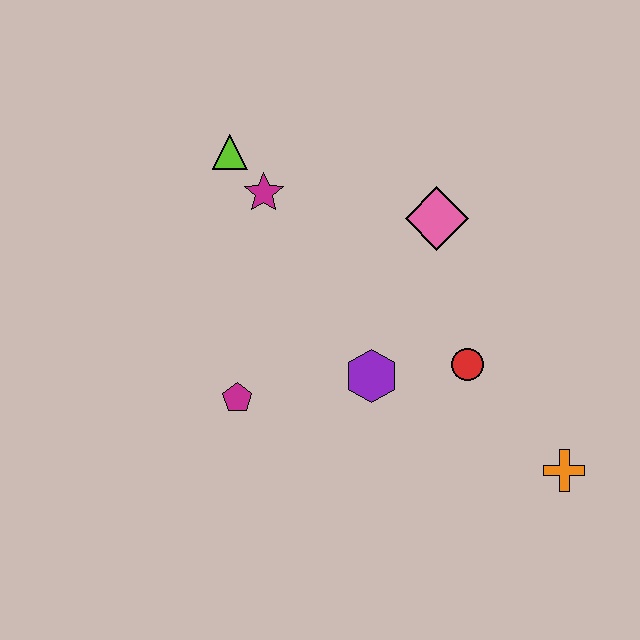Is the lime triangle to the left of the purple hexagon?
Yes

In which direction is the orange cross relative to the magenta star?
The orange cross is to the right of the magenta star.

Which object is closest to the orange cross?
The red circle is closest to the orange cross.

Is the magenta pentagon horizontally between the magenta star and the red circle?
No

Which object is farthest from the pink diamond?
The orange cross is farthest from the pink diamond.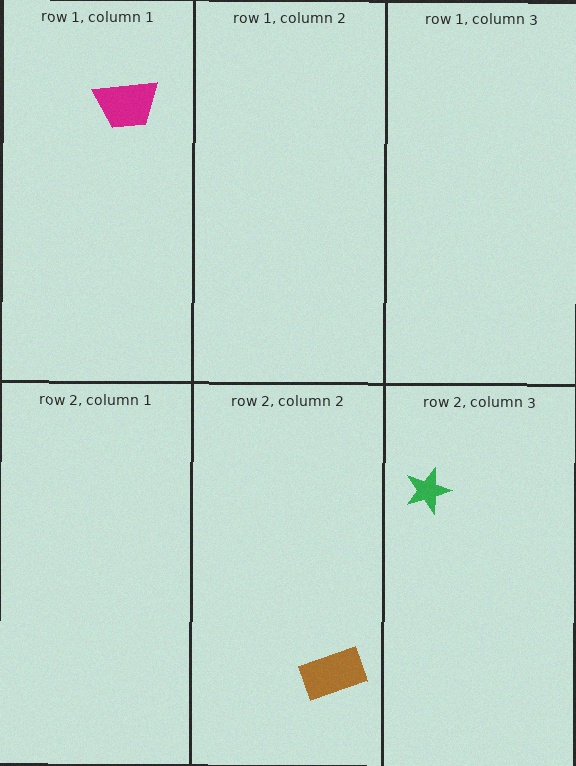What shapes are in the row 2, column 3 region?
The green star.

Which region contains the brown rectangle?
The row 2, column 2 region.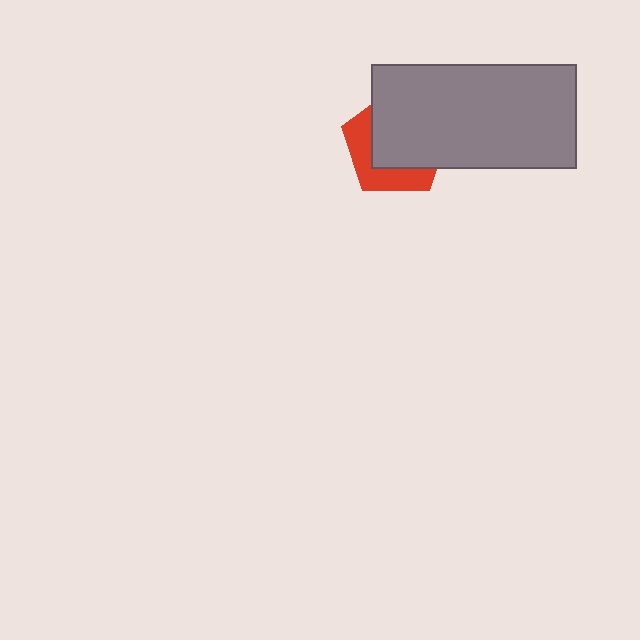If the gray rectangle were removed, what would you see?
You would see the complete red pentagon.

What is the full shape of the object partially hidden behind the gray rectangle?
The partially hidden object is a red pentagon.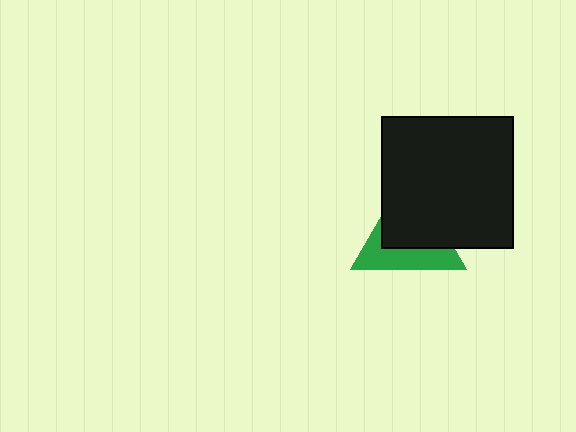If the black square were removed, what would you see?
You would see the complete green triangle.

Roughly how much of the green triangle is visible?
A small part of it is visible (roughly 41%).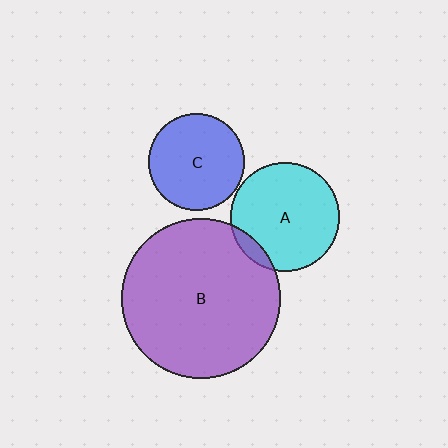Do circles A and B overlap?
Yes.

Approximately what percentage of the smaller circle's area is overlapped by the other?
Approximately 10%.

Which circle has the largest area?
Circle B (purple).